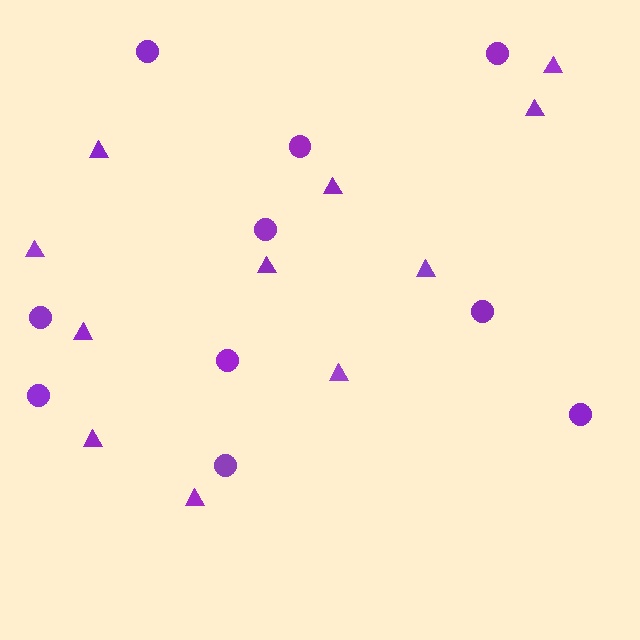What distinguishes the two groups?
There are 2 groups: one group of circles (10) and one group of triangles (11).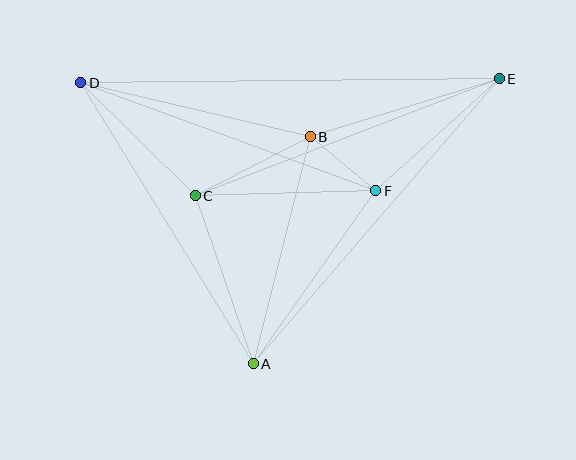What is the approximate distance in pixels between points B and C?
The distance between B and C is approximately 129 pixels.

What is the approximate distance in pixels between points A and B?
The distance between A and B is approximately 235 pixels.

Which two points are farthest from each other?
Points D and E are farthest from each other.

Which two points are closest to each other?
Points B and F are closest to each other.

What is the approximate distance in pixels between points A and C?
The distance between A and C is approximately 178 pixels.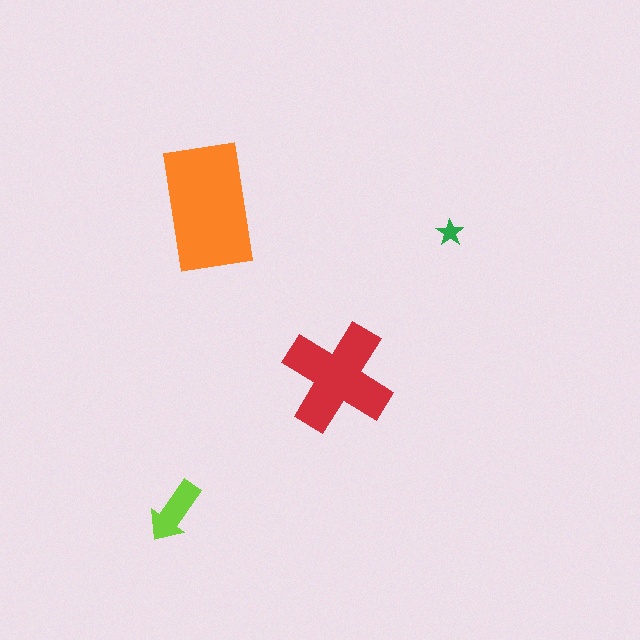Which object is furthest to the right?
The green star is rightmost.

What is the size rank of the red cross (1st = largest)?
2nd.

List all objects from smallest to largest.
The green star, the lime arrow, the red cross, the orange rectangle.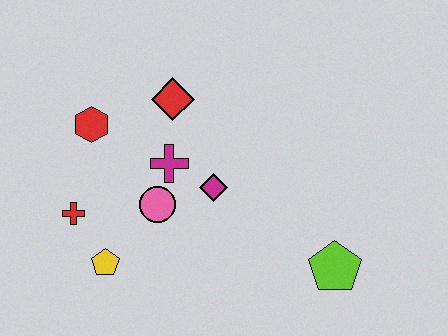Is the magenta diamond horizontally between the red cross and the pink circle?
No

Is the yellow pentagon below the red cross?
Yes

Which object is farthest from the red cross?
The lime pentagon is farthest from the red cross.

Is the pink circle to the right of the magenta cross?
No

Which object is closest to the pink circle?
The magenta cross is closest to the pink circle.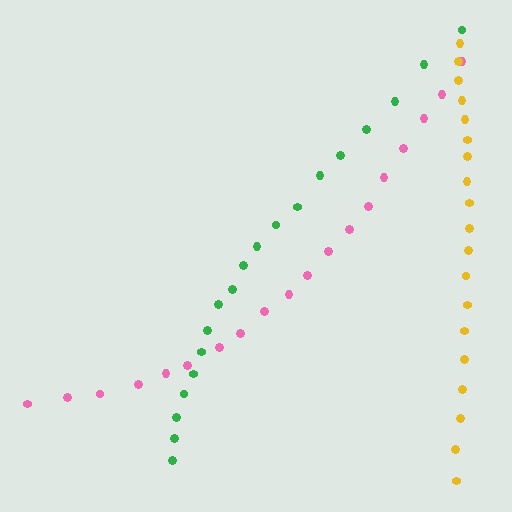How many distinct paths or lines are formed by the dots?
There are 3 distinct paths.